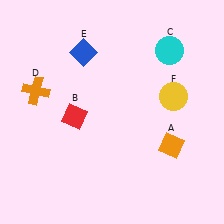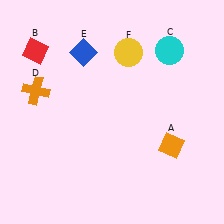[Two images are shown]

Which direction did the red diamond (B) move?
The red diamond (B) moved up.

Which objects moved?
The objects that moved are: the red diamond (B), the yellow circle (F).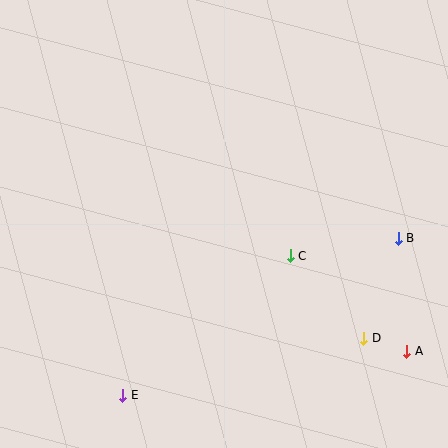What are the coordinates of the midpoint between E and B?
The midpoint between E and B is at (261, 317).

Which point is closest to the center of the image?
Point C at (290, 256) is closest to the center.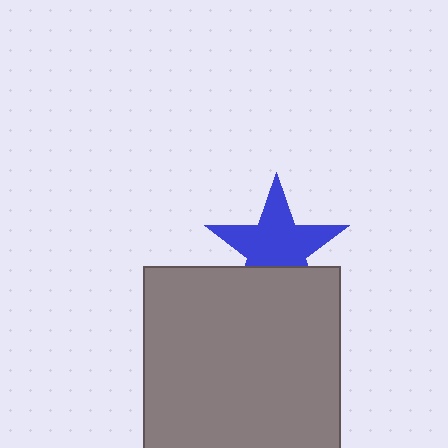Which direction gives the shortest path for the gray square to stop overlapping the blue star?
Moving down gives the shortest separation.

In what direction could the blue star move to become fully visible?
The blue star could move up. That would shift it out from behind the gray square entirely.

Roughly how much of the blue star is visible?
Most of it is visible (roughly 70%).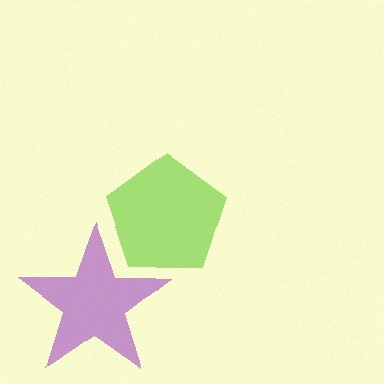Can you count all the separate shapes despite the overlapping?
Yes, there are 2 separate shapes.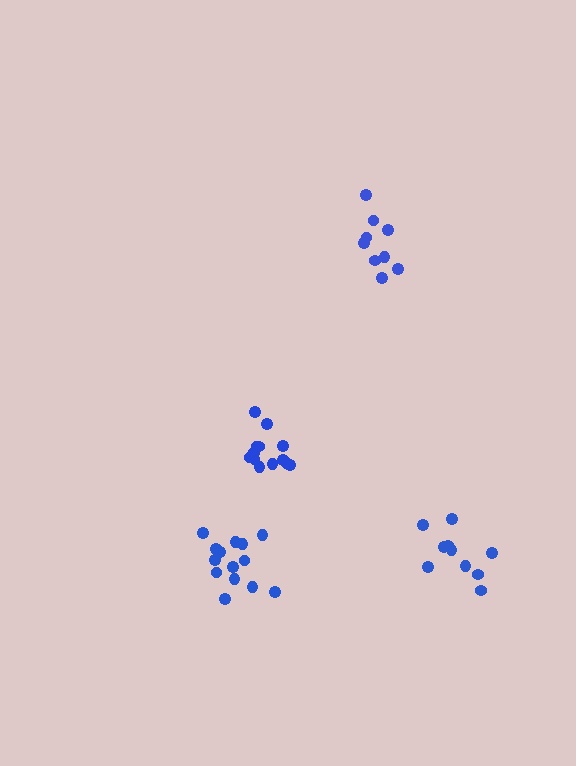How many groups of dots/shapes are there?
There are 4 groups.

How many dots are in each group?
Group 1: 9 dots, Group 2: 14 dots, Group 3: 10 dots, Group 4: 15 dots (48 total).